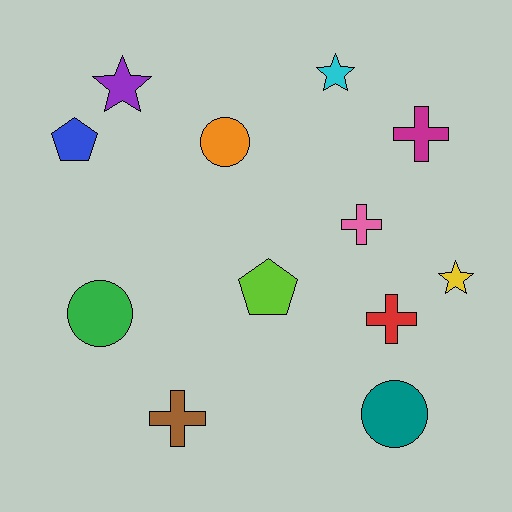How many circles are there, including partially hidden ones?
There are 3 circles.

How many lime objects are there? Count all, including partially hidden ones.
There is 1 lime object.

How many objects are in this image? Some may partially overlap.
There are 12 objects.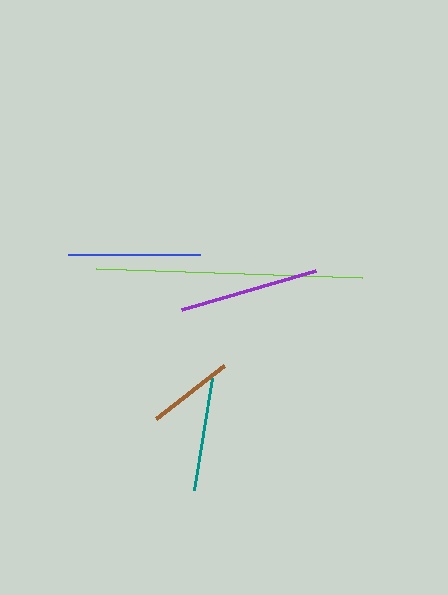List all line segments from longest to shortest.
From longest to shortest: lime, purple, blue, teal, brown.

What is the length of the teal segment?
The teal segment is approximately 114 pixels long.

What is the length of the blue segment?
The blue segment is approximately 132 pixels long.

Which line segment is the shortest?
The brown line is the shortest at approximately 86 pixels.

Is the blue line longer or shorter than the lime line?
The lime line is longer than the blue line.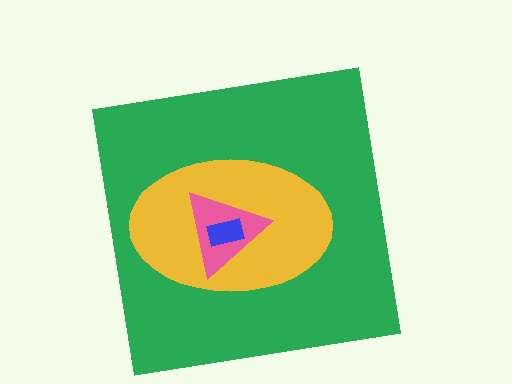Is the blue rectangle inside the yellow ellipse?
Yes.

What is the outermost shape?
The green square.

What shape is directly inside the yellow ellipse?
The pink triangle.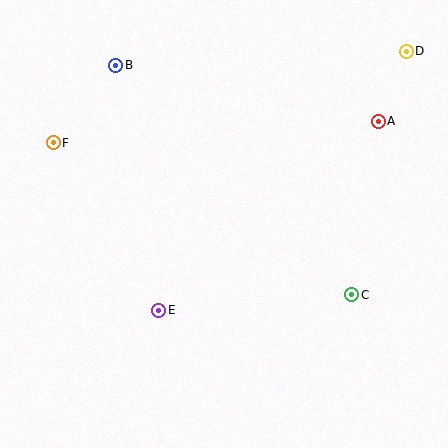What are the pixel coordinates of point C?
Point C is at (352, 295).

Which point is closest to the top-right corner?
Point D is closest to the top-right corner.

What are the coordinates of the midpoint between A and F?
The midpoint between A and F is at (216, 132).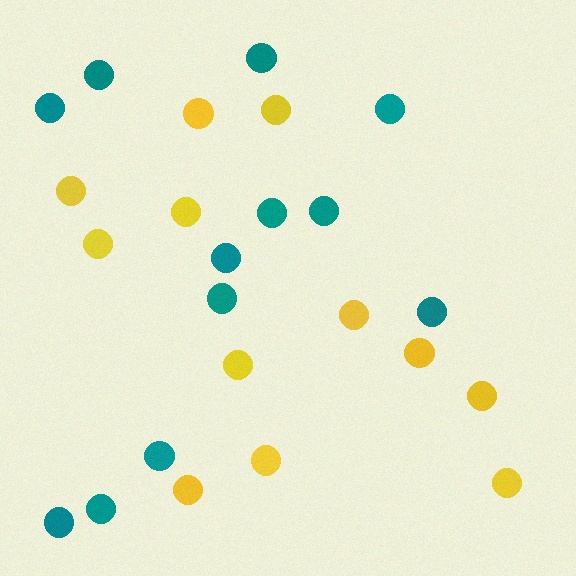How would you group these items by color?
There are 2 groups: one group of yellow circles (12) and one group of teal circles (12).